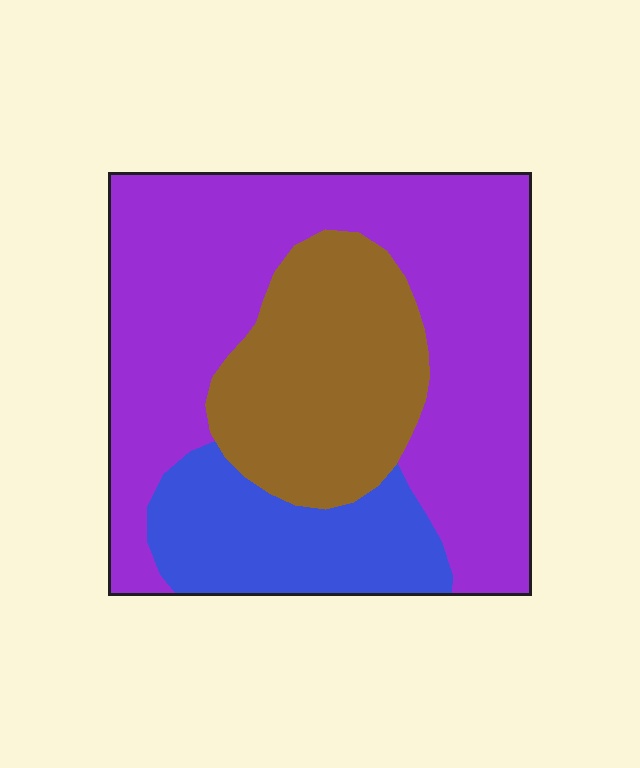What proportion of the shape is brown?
Brown takes up about one quarter (1/4) of the shape.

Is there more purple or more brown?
Purple.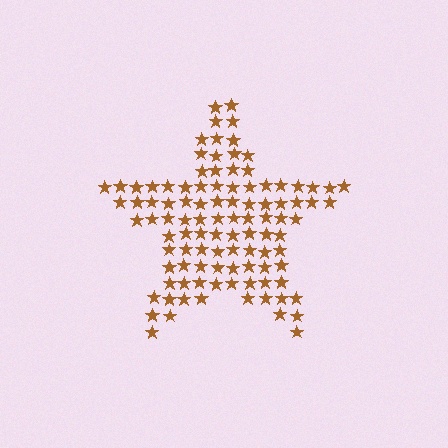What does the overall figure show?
The overall figure shows a star.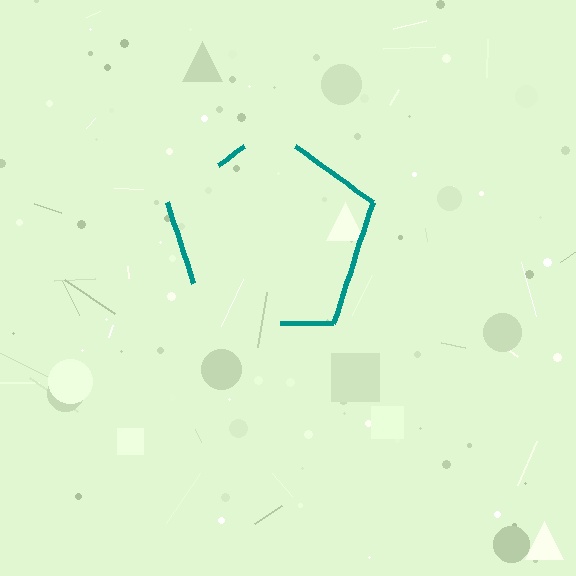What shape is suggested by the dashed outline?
The dashed outline suggests a pentagon.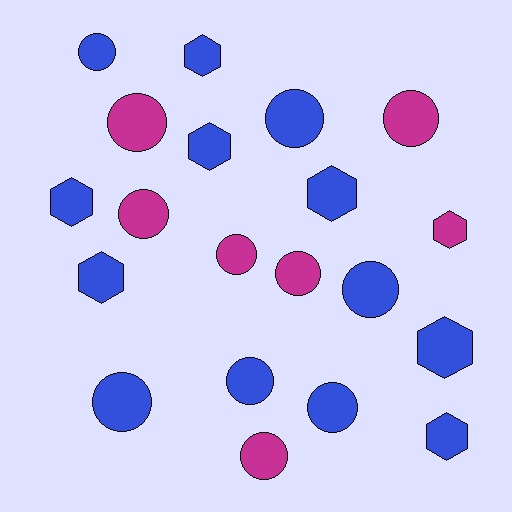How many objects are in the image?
There are 20 objects.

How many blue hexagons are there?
There are 7 blue hexagons.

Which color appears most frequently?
Blue, with 13 objects.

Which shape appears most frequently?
Circle, with 12 objects.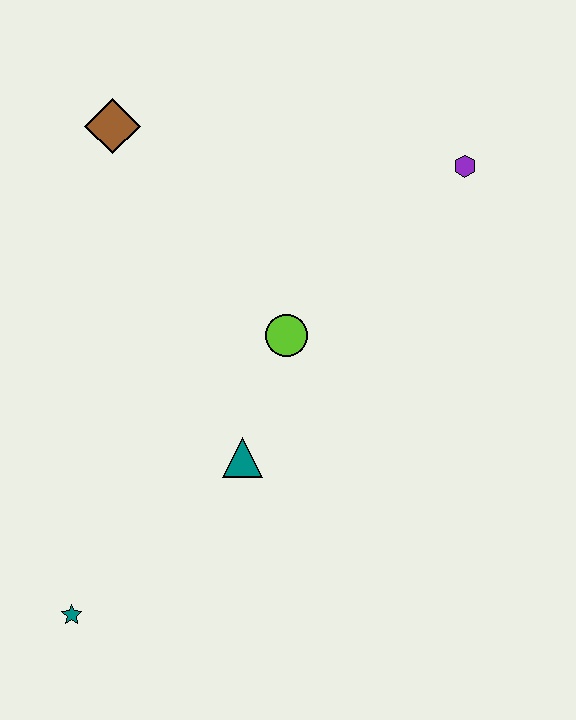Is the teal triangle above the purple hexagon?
No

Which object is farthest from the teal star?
The purple hexagon is farthest from the teal star.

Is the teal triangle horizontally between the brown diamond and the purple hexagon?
Yes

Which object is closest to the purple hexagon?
The lime circle is closest to the purple hexagon.